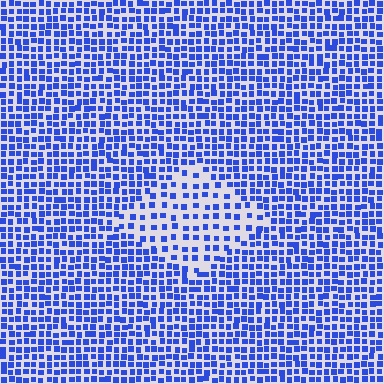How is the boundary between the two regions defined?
The boundary is defined by a change in element density (approximately 2.0x ratio). All elements are the same color, size, and shape.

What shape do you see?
I see a diamond.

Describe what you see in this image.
The image contains small blue elements arranged at two different densities. A diamond-shaped region is visible where the elements are less densely packed than the surrounding area.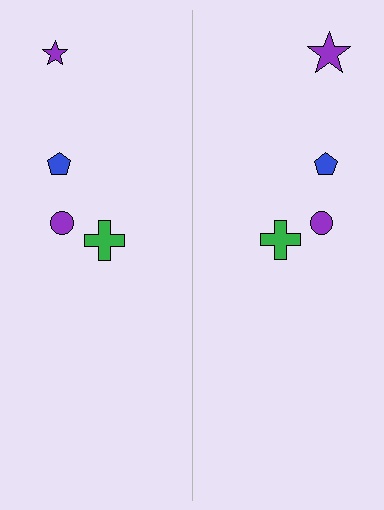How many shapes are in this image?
There are 8 shapes in this image.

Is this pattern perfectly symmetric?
No, the pattern is not perfectly symmetric. The purple star on the right side has a different size than its mirror counterpart.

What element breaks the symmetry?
The purple star on the right side has a different size than its mirror counterpart.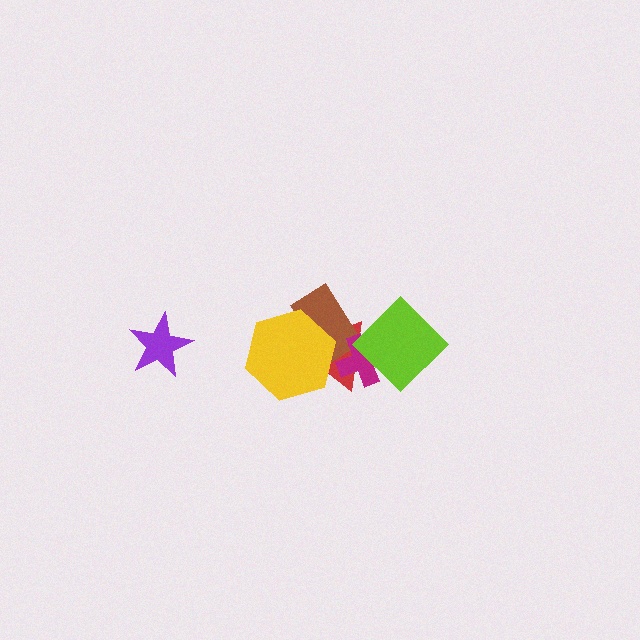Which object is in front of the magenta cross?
The lime diamond is in front of the magenta cross.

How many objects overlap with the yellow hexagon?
2 objects overlap with the yellow hexagon.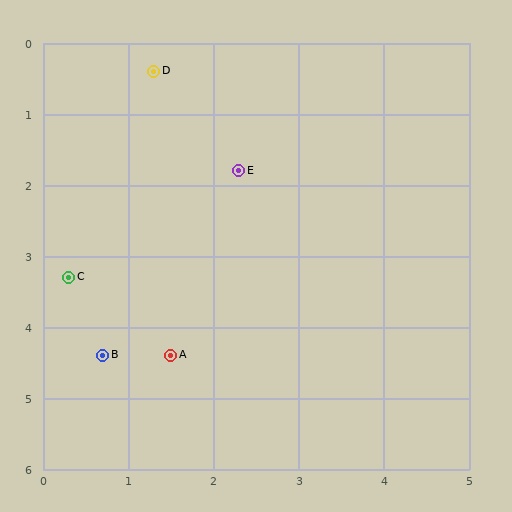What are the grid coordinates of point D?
Point D is at approximately (1.3, 0.4).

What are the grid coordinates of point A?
Point A is at approximately (1.5, 4.4).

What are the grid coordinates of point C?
Point C is at approximately (0.3, 3.3).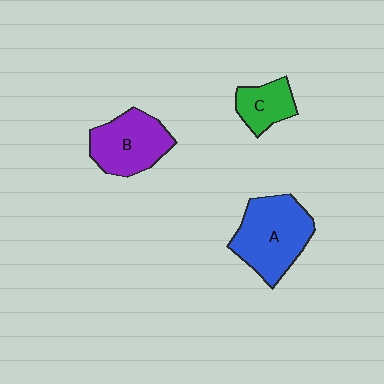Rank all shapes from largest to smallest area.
From largest to smallest: A (blue), B (purple), C (green).